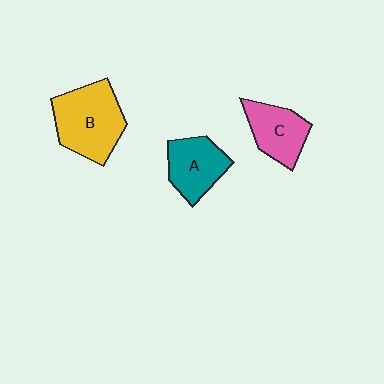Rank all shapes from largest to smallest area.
From largest to smallest: B (yellow), A (teal), C (pink).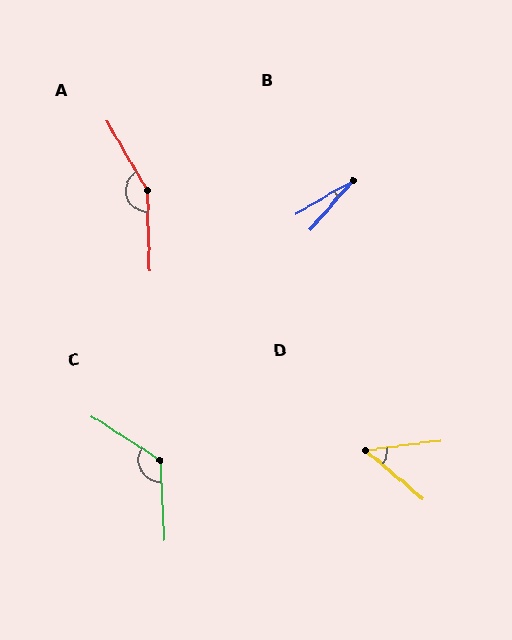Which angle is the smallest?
B, at approximately 19 degrees.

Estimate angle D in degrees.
Approximately 48 degrees.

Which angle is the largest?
A, at approximately 151 degrees.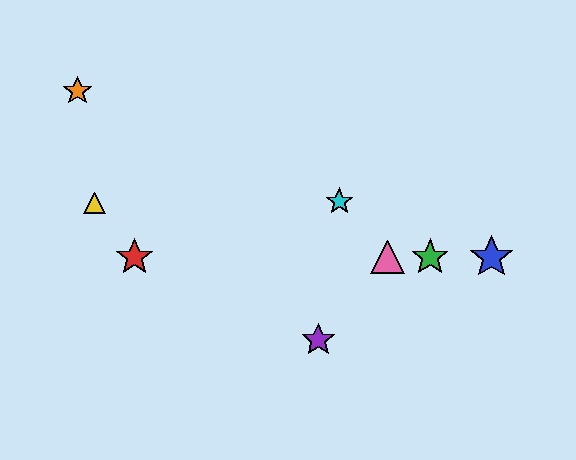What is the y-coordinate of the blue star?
The blue star is at y≈257.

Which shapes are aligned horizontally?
The red star, the blue star, the green star, the pink triangle are aligned horizontally.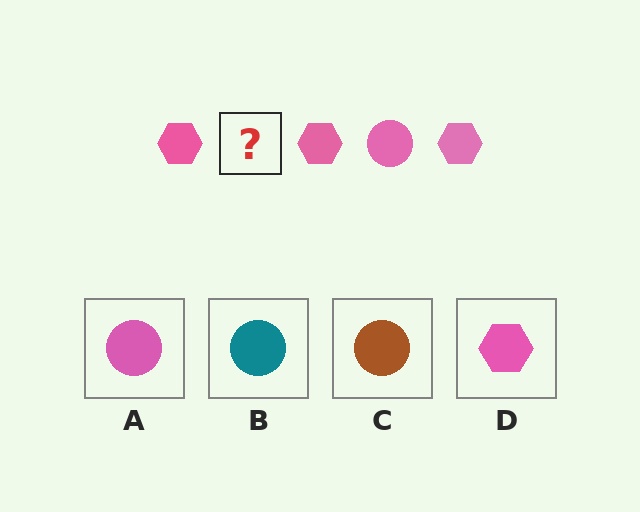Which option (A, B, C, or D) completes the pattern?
A.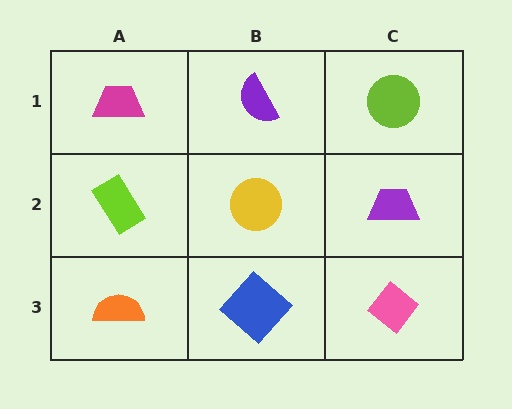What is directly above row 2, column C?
A lime circle.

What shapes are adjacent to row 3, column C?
A purple trapezoid (row 2, column C), a blue diamond (row 3, column B).